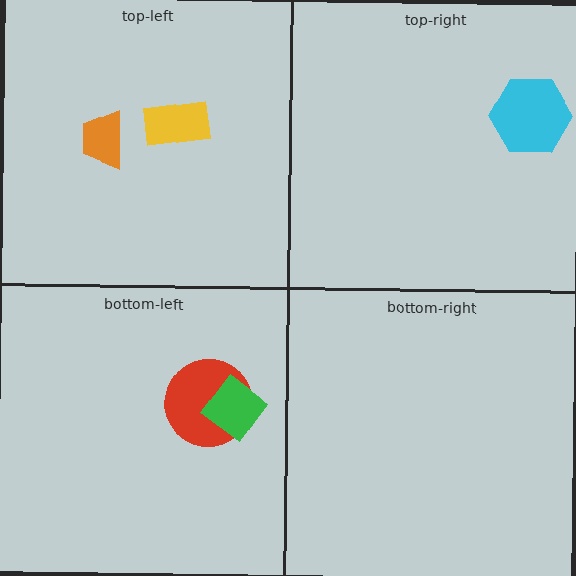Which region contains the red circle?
The bottom-left region.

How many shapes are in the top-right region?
1.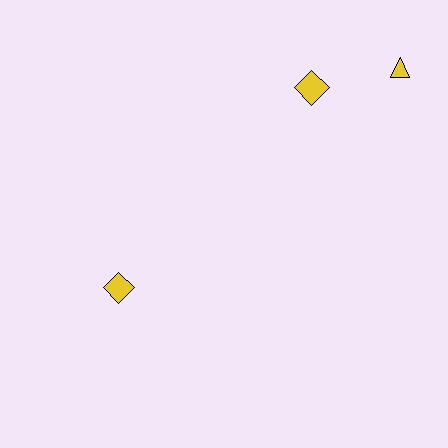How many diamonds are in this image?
There are 2 diamonds.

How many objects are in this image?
There are 3 objects.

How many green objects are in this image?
There are no green objects.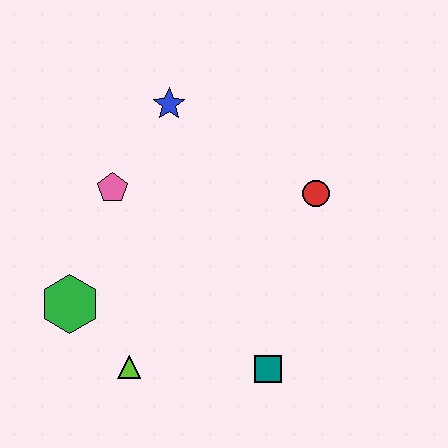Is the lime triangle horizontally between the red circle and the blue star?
No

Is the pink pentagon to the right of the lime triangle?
No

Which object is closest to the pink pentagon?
The blue star is closest to the pink pentagon.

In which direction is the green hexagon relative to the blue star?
The green hexagon is below the blue star.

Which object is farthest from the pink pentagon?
The teal square is farthest from the pink pentagon.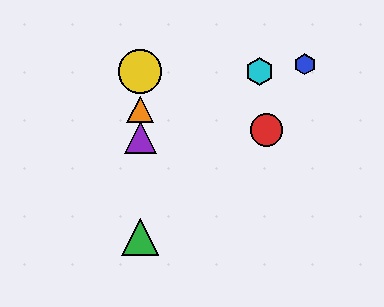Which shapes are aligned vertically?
The green triangle, the yellow circle, the purple triangle, the orange triangle are aligned vertically.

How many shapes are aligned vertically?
4 shapes (the green triangle, the yellow circle, the purple triangle, the orange triangle) are aligned vertically.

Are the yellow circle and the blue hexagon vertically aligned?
No, the yellow circle is at x≈140 and the blue hexagon is at x≈305.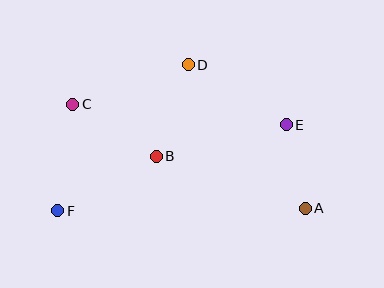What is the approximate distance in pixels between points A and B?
The distance between A and B is approximately 158 pixels.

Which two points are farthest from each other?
Points A and C are farthest from each other.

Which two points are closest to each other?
Points A and E are closest to each other.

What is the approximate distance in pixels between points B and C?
The distance between B and C is approximately 98 pixels.